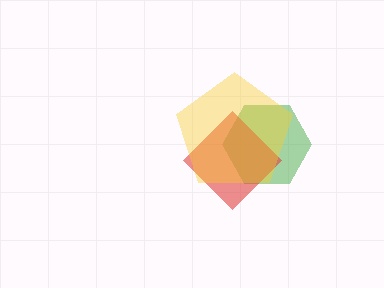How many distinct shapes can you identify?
There are 3 distinct shapes: a green hexagon, a red diamond, a yellow pentagon.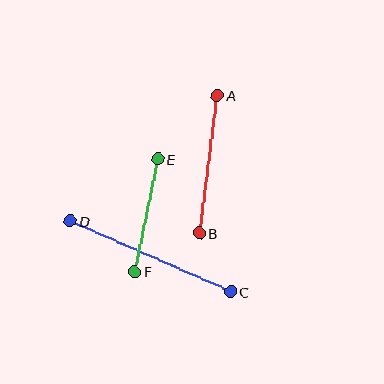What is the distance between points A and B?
The distance is approximately 139 pixels.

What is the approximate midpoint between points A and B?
The midpoint is at approximately (208, 164) pixels.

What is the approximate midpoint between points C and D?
The midpoint is at approximately (151, 256) pixels.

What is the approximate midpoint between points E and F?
The midpoint is at approximately (146, 215) pixels.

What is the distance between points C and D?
The distance is approximately 175 pixels.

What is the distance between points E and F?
The distance is approximately 115 pixels.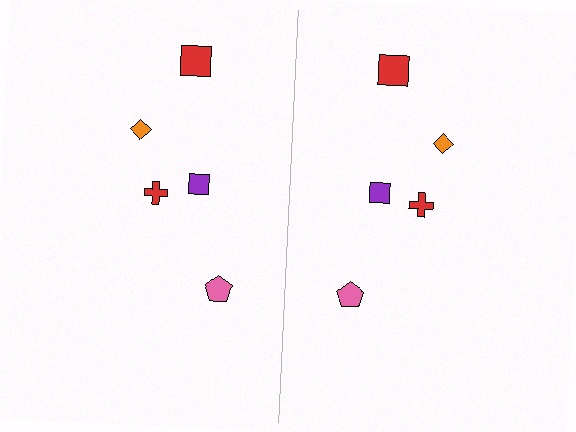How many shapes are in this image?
There are 10 shapes in this image.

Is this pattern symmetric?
Yes, this pattern has bilateral (reflection) symmetry.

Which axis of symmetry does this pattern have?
The pattern has a vertical axis of symmetry running through the center of the image.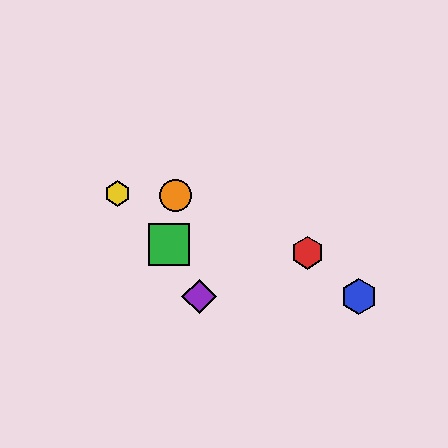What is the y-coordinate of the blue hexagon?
The blue hexagon is at y≈296.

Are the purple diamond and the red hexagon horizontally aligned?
No, the purple diamond is at y≈296 and the red hexagon is at y≈253.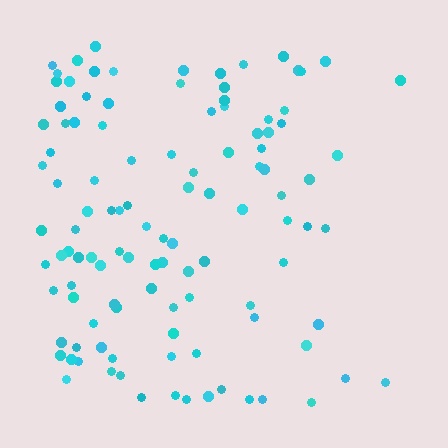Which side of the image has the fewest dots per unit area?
The right.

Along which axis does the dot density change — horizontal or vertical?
Horizontal.